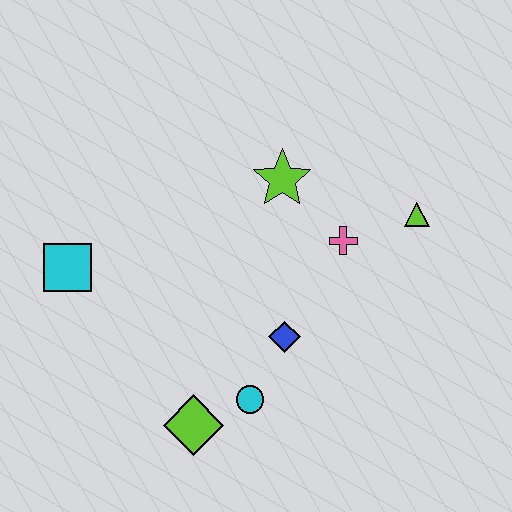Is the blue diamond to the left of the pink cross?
Yes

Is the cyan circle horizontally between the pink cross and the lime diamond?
Yes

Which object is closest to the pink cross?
The lime triangle is closest to the pink cross.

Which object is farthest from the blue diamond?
The cyan square is farthest from the blue diamond.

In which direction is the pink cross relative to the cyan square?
The pink cross is to the right of the cyan square.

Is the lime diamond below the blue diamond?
Yes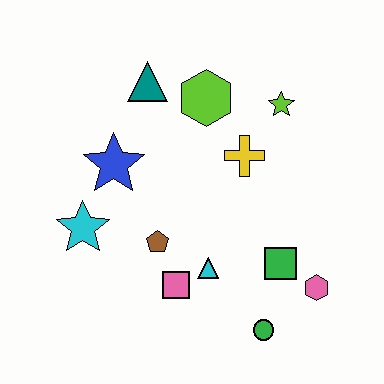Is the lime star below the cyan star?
No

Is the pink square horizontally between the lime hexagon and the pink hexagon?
No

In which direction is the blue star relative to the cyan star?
The blue star is above the cyan star.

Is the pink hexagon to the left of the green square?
No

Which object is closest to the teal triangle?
The lime hexagon is closest to the teal triangle.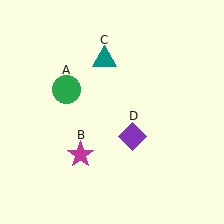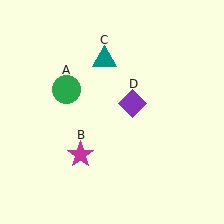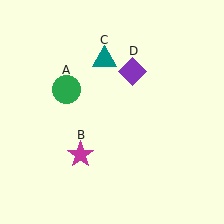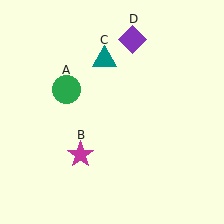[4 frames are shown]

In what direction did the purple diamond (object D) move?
The purple diamond (object D) moved up.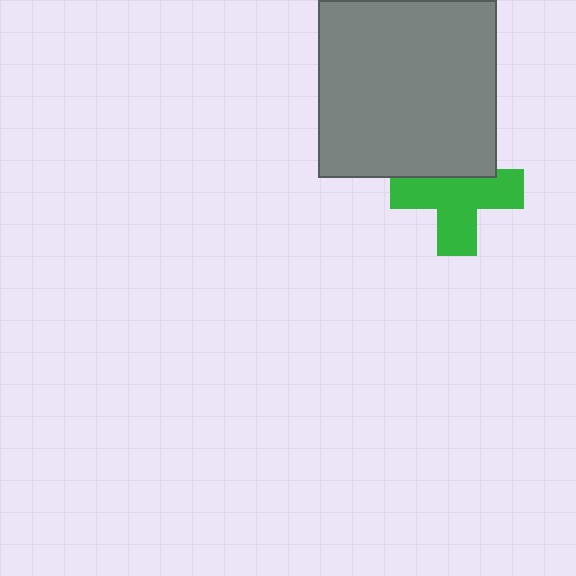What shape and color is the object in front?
The object in front is a gray square.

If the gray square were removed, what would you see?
You would see the complete green cross.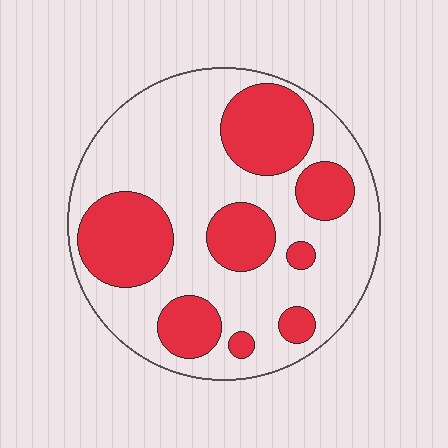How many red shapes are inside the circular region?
8.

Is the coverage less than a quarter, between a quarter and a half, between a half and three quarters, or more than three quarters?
Between a quarter and a half.